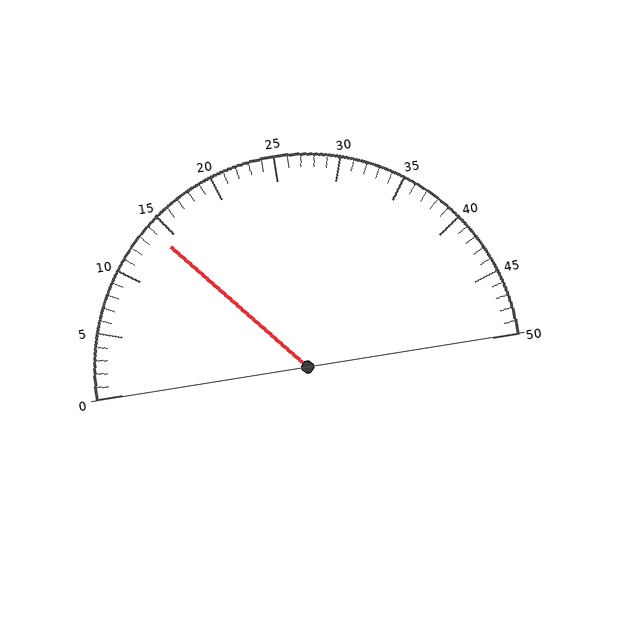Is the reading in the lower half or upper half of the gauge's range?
The reading is in the lower half of the range (0 to 50).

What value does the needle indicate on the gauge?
The needle indicates approximately 14.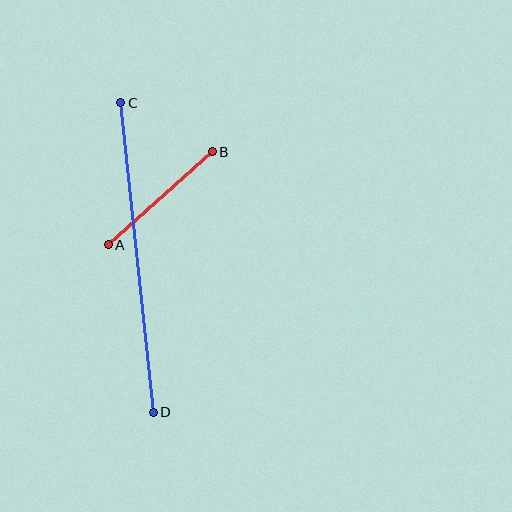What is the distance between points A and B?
The distance is approximately 140 pixels.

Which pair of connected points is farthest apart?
Points C and D are farthest apart.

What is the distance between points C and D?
The distance is approximately 311 pixels.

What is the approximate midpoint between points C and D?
The midpoint is at approximately (137, 257) pixels.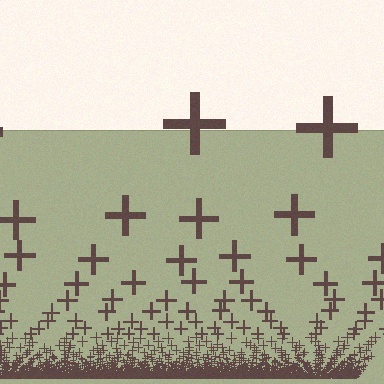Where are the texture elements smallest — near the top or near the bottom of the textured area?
Near the bottom.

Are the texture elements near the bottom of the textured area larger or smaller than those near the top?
Smaller. The gradient is inverted — elements near the bottom are smaller and denser.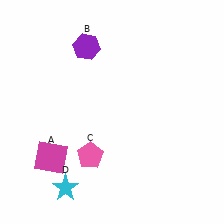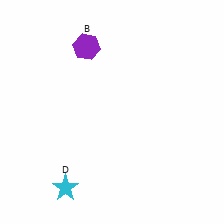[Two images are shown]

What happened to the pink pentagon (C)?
The pink pentagon (C) was removed in Image 2. It was in the bottom-left area of Image 1.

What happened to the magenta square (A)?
The magenta square (A) was removed in Image 2. It was in the bottom-left area of Image 1.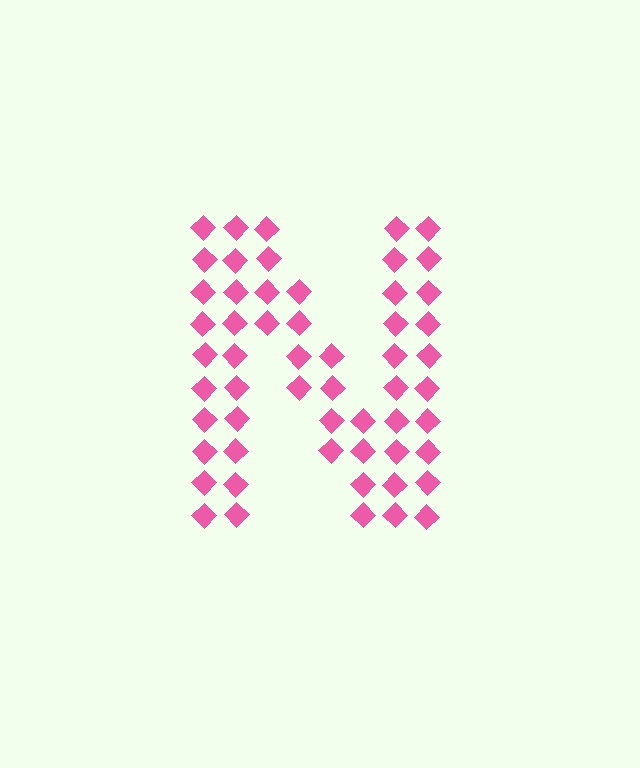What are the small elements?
The small elements are diamonds.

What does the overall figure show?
The overall figure shows the letter N.